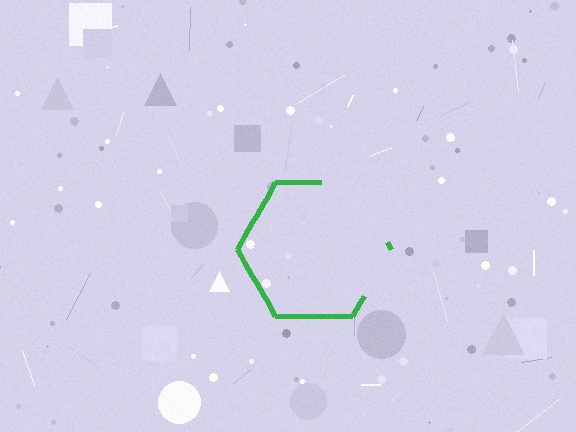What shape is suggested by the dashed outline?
The dashed outline suggests a hexagon.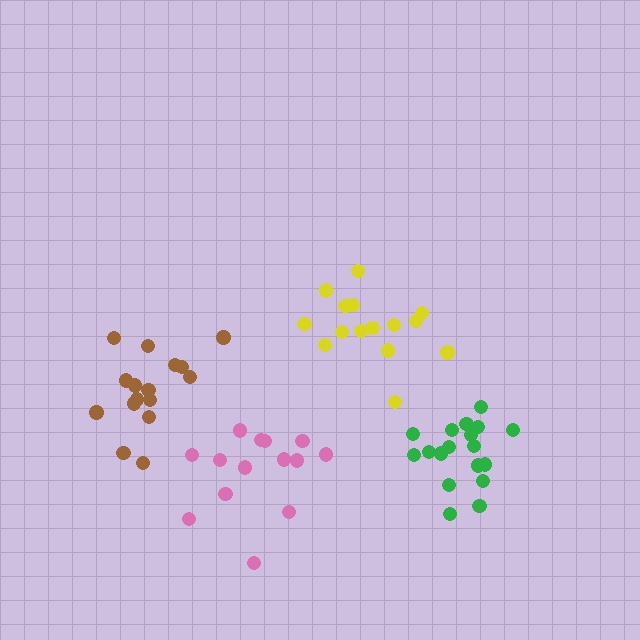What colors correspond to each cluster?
The clusters are colored: yellow, brown, pink, green.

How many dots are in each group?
Group 1: 15 dots, Group 2: 16 dots, Group 3: 14 dots, Group 4: 18 dots (63 total).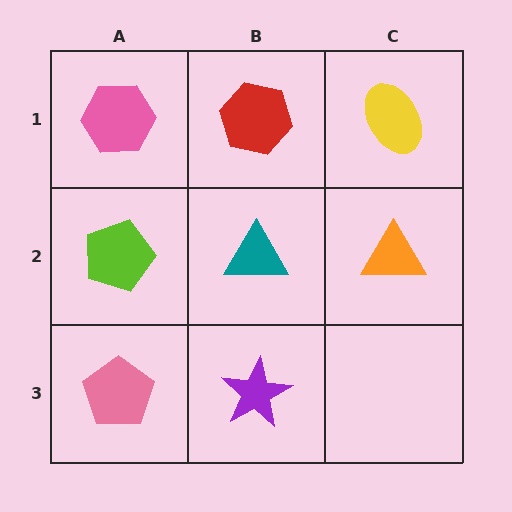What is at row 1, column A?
A pink hexagon.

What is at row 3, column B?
A purple star.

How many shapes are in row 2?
3 shapes.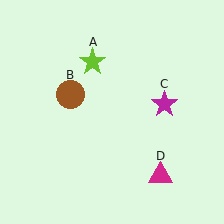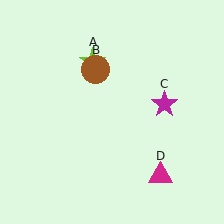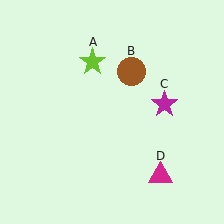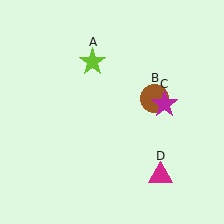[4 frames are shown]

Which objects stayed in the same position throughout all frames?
Lime star (object A) and magenta star (object C) and magenta triangle (object D) remained stationary.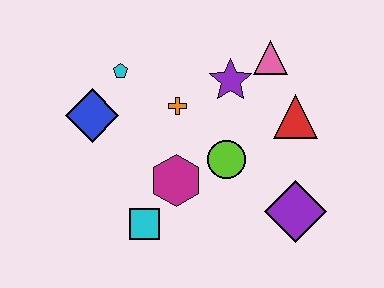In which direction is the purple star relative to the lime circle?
The purple star is above the lime circle.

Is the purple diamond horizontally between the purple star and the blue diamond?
No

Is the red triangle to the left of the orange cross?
No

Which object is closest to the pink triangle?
The purple star is closest to the pink triangle.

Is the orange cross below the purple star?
Yes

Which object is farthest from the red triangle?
The blue diamond is farthest from the red triangle.